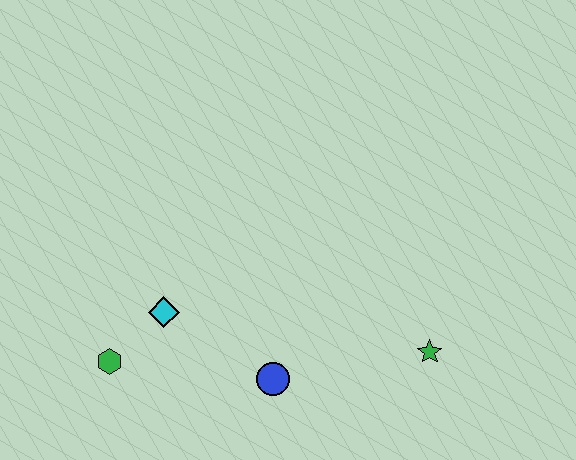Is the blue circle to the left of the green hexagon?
No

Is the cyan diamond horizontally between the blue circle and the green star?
No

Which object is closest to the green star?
The blue circle is closest to the green star.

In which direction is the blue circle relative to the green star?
The blue circle is to the left of the green star.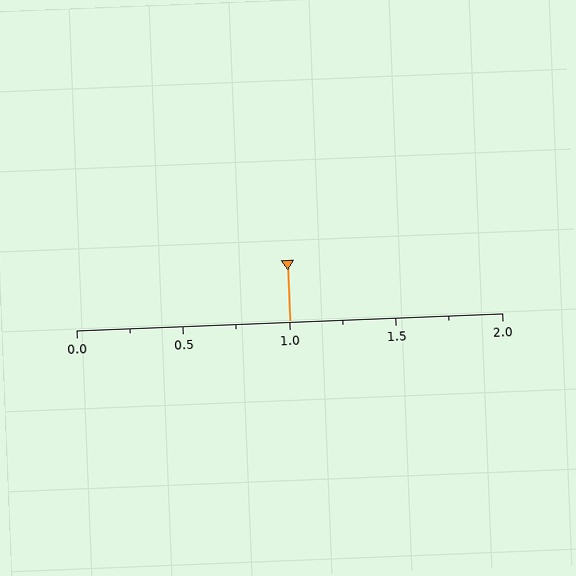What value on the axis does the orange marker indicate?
The marker indicates approximately 1.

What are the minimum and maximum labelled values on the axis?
The axis runs from 0.0 to 2.0.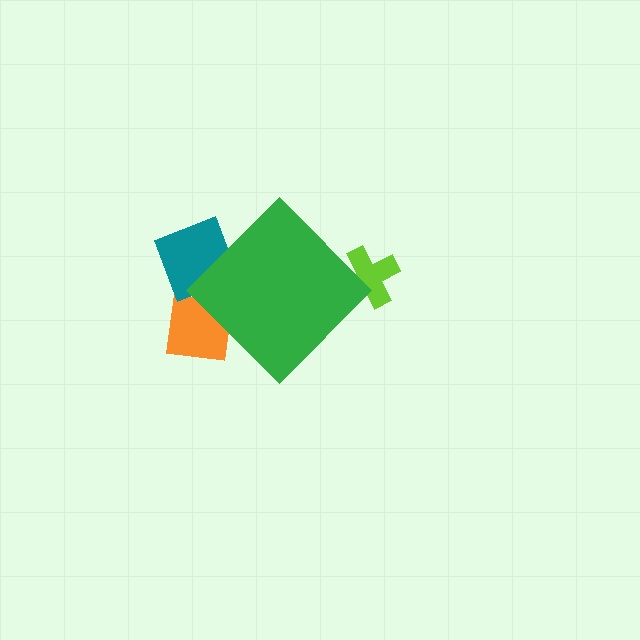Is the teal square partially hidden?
Yes, the teal square is partially hidden behind the green diamond.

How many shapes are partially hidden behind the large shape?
3 shapes are partially hidden.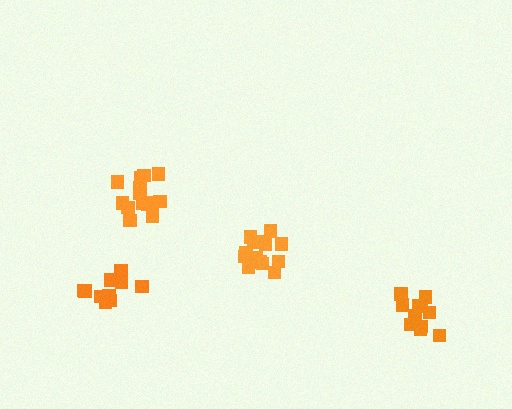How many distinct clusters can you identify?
There are 4 distinct clusters.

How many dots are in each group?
Group 1: 14 dots, Group 2: 11 dots, Group 3: 15 dots, Group 4: 10 dots (50 total).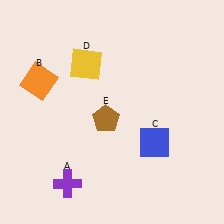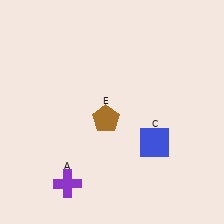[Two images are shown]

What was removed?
The yellow square (D), the orange square (B) were removed in Image 2.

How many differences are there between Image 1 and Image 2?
There are 2 differences between the two images.